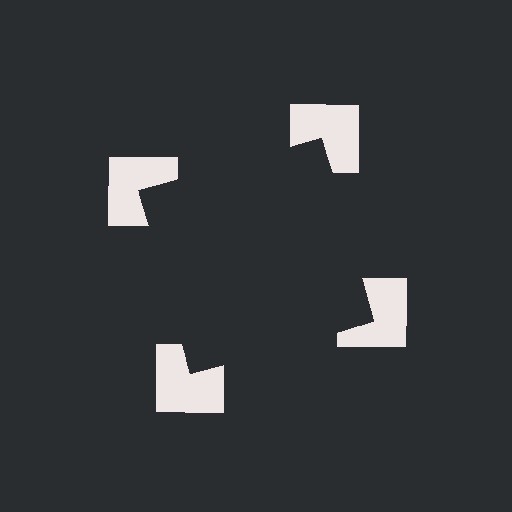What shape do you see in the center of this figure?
An illusory square — its edges are inferred from the aligned wedge cuts in the notched squares, not physically drawn.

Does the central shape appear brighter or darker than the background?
It typically appears slightly darker than the background, even though no actual brightness change is drawn.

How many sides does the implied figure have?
4 sides.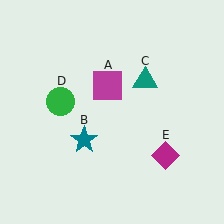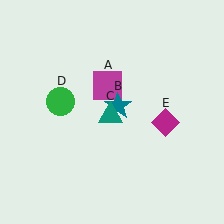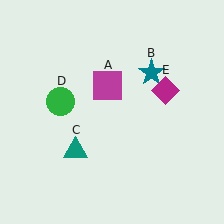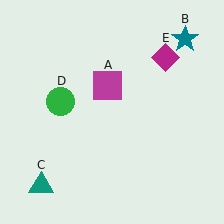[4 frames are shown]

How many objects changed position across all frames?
3 objects changed position: teal star (object B), teal triangle (object C), magenta diamond (object E).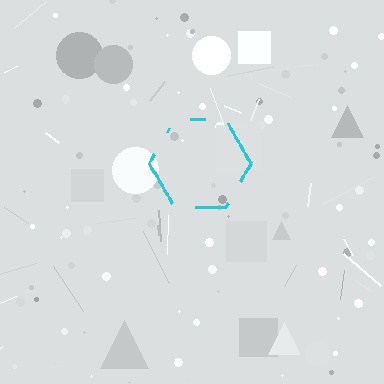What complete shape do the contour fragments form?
The contour fragments form a hexagon.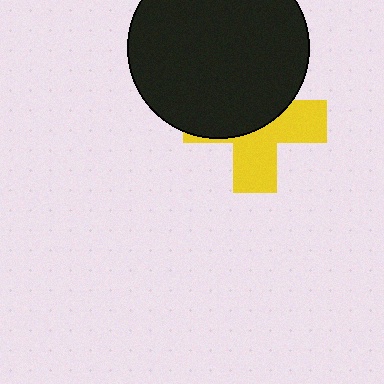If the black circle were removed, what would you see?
You would see the complete yellow cross.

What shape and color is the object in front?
The object in front is a black circle.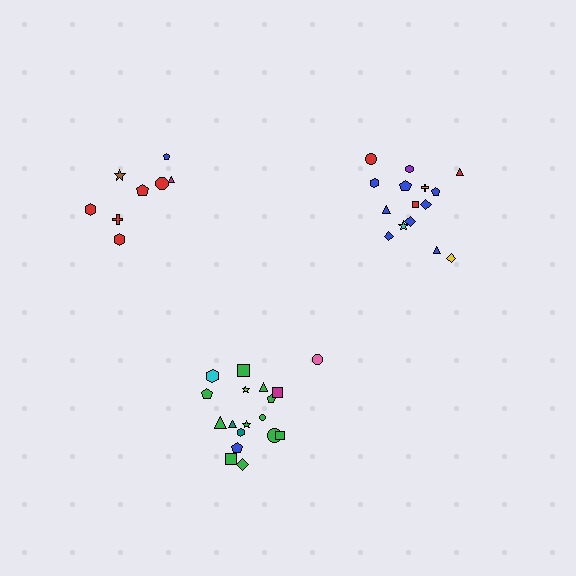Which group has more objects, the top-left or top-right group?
The top-right group.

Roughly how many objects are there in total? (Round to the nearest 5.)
Roughly 40 objects in total.